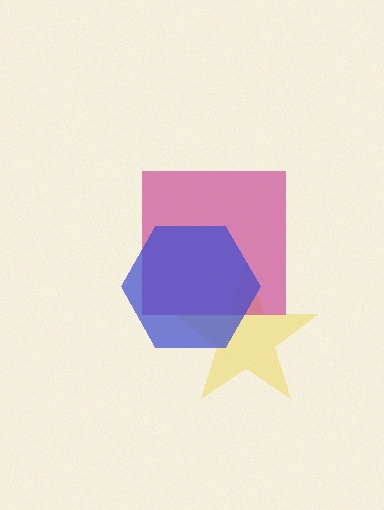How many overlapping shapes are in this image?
There are 3 overlapping shapes in the image.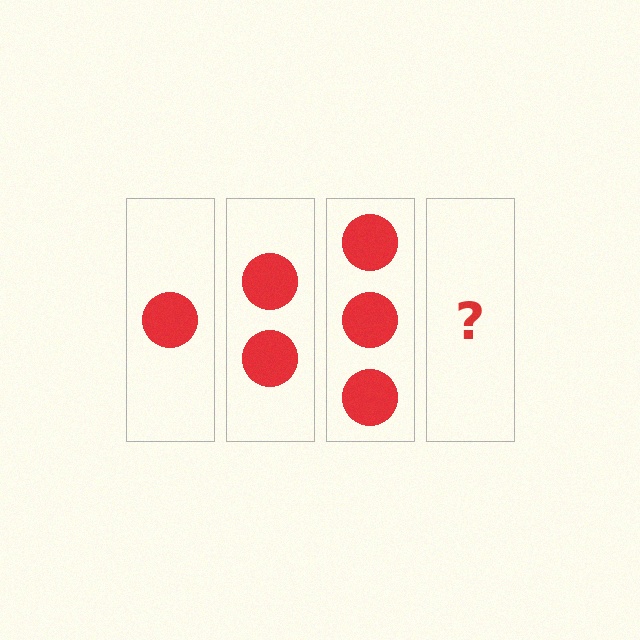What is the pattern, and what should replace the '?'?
The pattern is that each step adds one more circle. The '?' should be 4 circles.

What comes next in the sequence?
The next element should be 4 circles.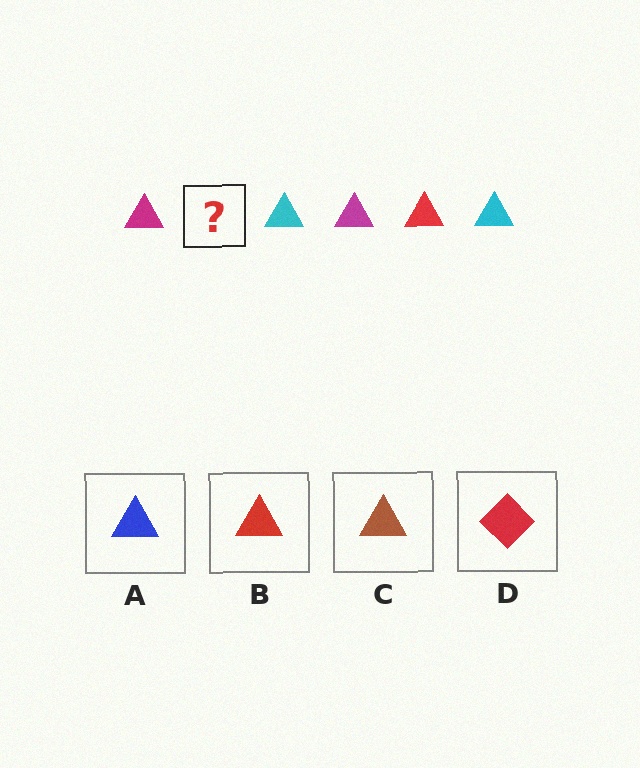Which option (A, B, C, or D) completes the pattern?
B.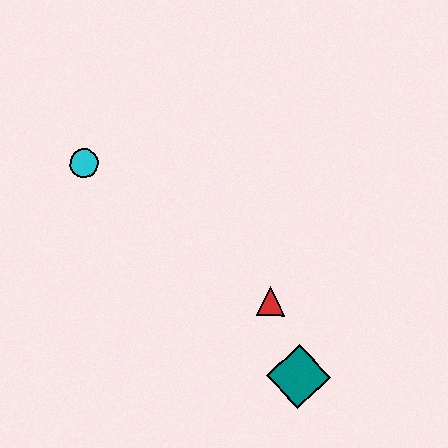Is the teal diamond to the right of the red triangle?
Yes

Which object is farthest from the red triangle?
The cyan circle is farthest from the red triangle.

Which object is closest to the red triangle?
The teal diamond is closest to the red triangle.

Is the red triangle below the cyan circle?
Yes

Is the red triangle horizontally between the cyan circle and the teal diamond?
Yes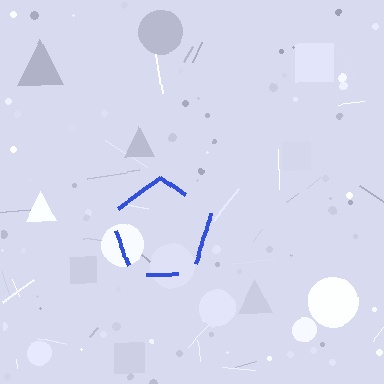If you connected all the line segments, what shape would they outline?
They would outline a pentagon.